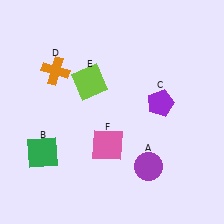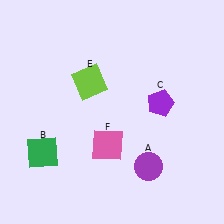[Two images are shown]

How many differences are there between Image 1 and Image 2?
There is 1 difference between the two images.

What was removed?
The orange cross (D) was removed in Image 2.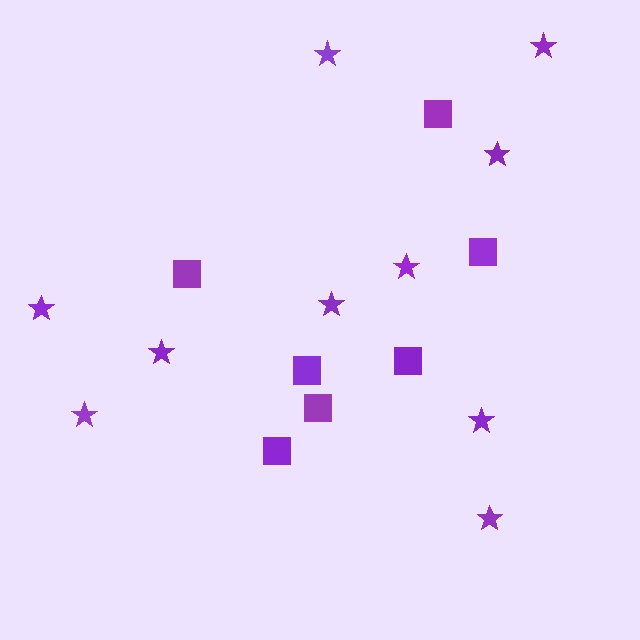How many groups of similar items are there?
There are 2 groups: one group of stars (10) and one group of squares (7).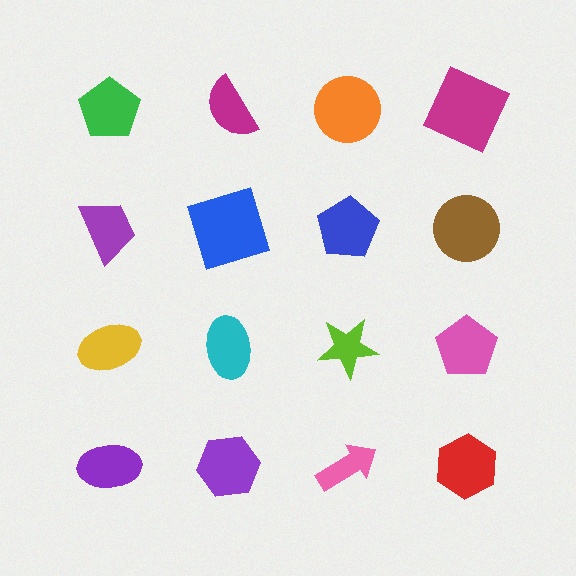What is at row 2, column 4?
A brown circle.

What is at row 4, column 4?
A red hexagon.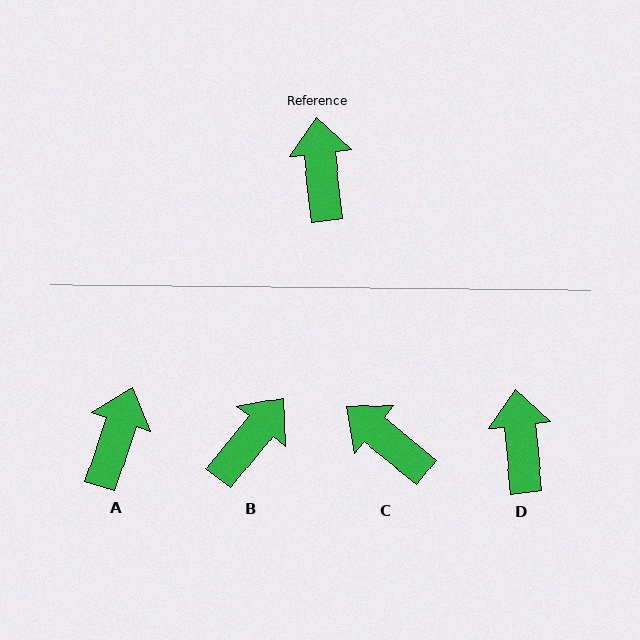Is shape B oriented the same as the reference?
No, it is off by about 45 degrees.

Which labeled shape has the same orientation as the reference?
D.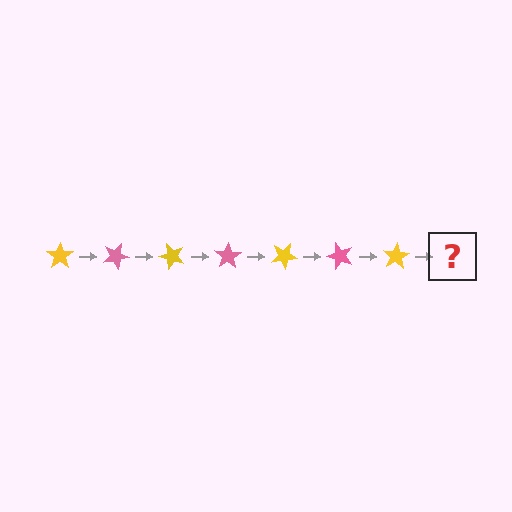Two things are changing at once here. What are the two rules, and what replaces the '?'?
The two rules are that it rotates 25 degrees each step and the color cycles through yellow and pink. The '?' should be a pink star, rotated 175 degrees from the start.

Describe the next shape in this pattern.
It should be a pink star, rotated 175 degrees from the start.